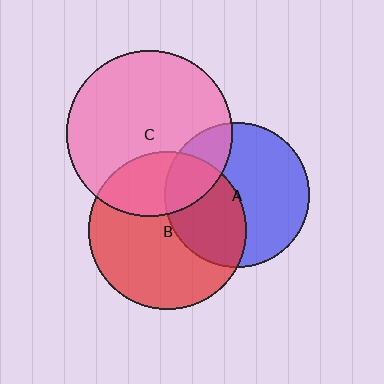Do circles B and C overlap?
Yes.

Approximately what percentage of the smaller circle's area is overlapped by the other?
Approximately 30%.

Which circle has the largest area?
Circle C (pink).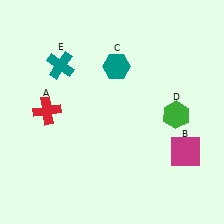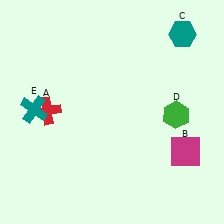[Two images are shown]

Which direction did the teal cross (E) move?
The teal cross (E) moved down.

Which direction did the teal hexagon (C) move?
The teal hexagon (C) moved right.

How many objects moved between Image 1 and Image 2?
2 objects moved between the two images.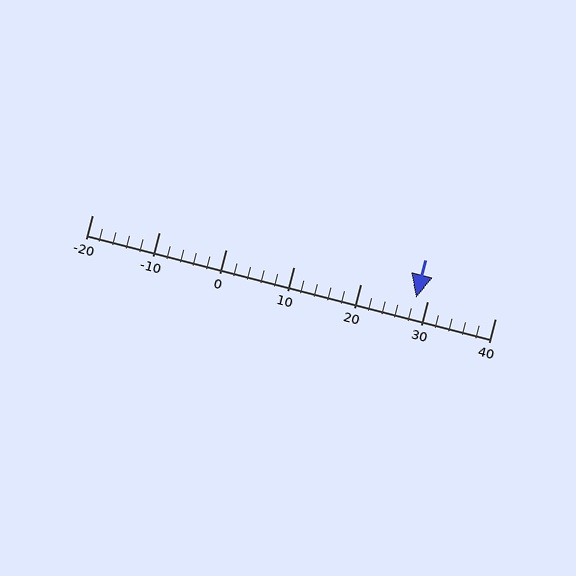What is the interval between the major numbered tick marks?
The major tick marks are spaced 10 units apart.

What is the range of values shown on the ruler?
The ruler shows values from -20 to 40.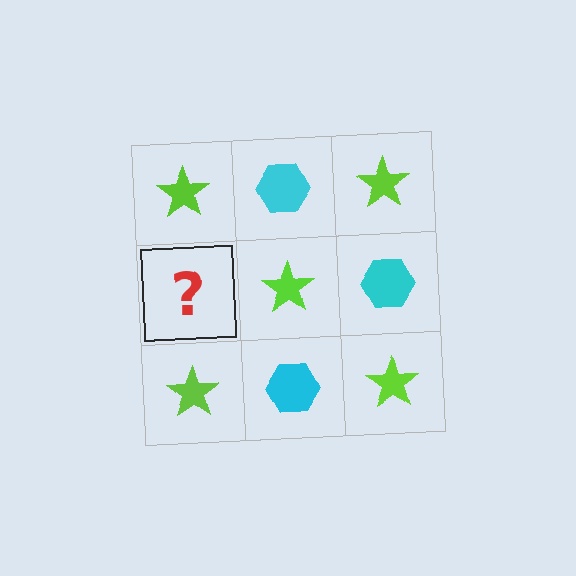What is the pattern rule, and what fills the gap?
The rule is that it alternates lime star and cyan hexagon in a checkerboard pattern. The gap should be filled with a cyan hexagon.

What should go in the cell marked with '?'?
The missing cell should contain a cyan hexagon.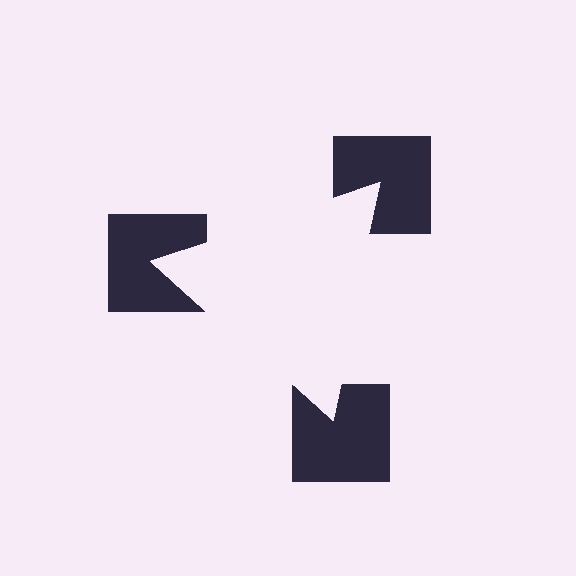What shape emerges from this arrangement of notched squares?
An illusory triangle — its edges are inferred from the aligned wedge cuts in the notched squares, not physically drawn.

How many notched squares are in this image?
There are 3 — one at each vertex of the illusory triangle.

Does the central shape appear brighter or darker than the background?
It typically appears slightly brighter than the background, even though no actual brightness change is drawn.